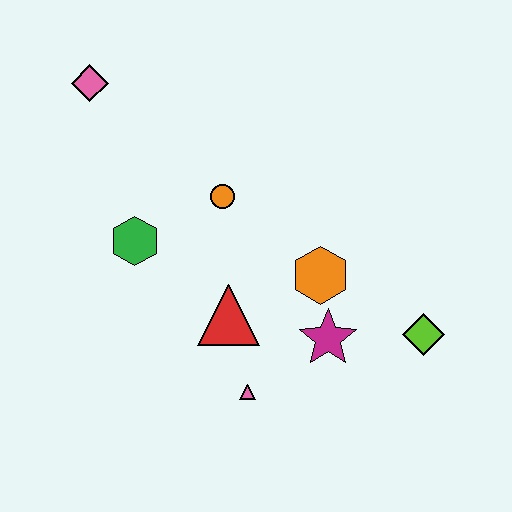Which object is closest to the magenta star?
The orange hexagon is closest to the magenta star.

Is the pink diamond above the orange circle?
Yes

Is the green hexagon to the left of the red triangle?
Yes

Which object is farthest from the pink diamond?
The lime diamond is farthest from the pink diamond.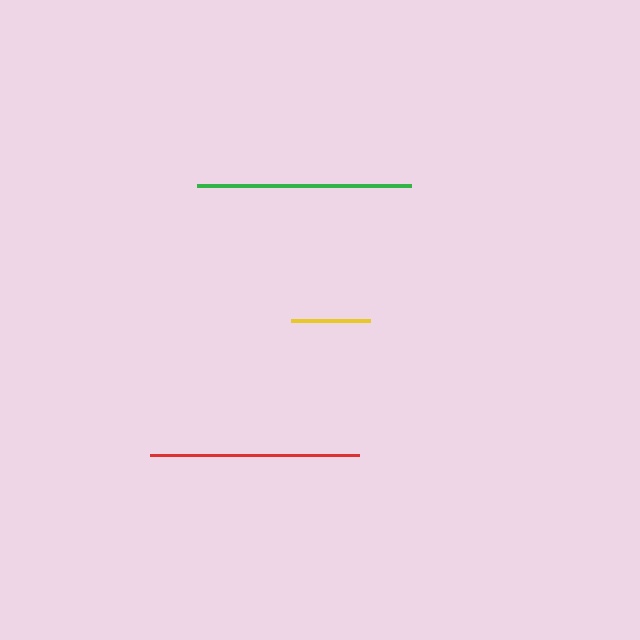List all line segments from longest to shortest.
From longest to shortest: green, red, yellow.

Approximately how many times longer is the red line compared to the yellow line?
The red line is approximately 2.7 times the length of the yellow line.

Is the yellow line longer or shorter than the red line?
The red line is longer than the yellow line.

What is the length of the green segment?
The green segment is approximately 215 pixels long.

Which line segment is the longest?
The green line is the longest at approximately 215 pixels.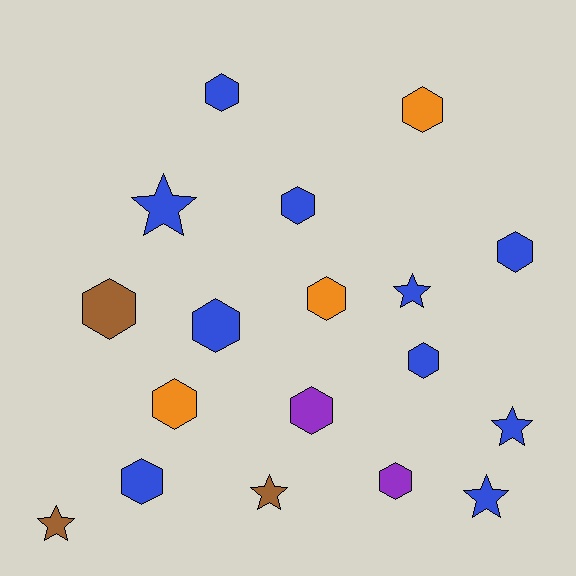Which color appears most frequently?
Blue, with 10 objects.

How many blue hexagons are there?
There are 6 blue hexagons.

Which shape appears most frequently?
Hexagon, with 12 objects.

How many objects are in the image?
There are 18 objects.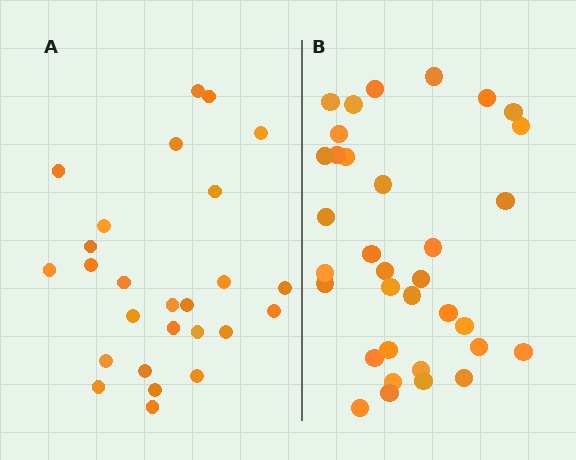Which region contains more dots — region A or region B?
Region B (the right region) has more dots.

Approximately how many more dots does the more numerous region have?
Region B has roughly 8 or so more dots than region A.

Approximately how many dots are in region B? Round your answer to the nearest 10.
About 30 dots. (The exact count is 34, which rounds to 30.)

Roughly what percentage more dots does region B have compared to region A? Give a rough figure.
About 30% more.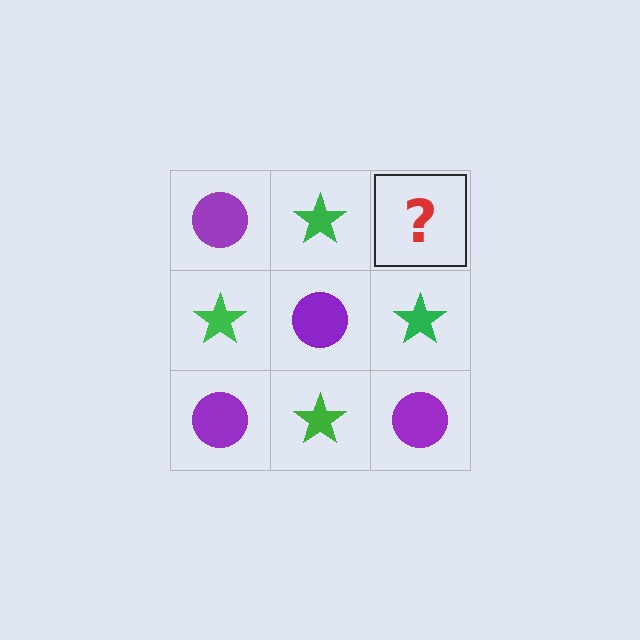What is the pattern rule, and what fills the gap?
The rule is that it alternates purple circle and green star in a checkerboard pattern. The gap should be filled with a purple circle.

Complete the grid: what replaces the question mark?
The question mark should be replaced with a purple circle.